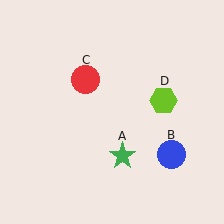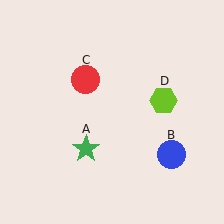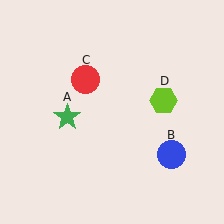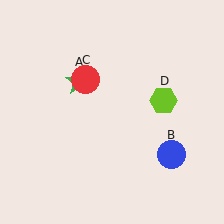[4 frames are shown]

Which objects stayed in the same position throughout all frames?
Blue circle (object B) and red circle (object C) and lime hexagon (object D) remained stationary.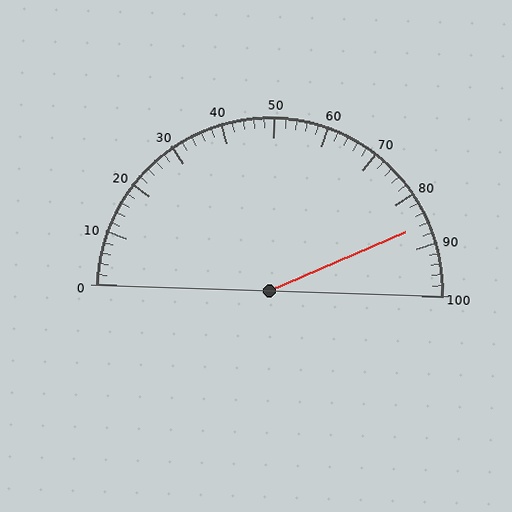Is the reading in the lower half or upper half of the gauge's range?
The reading is in the upper half of the range (0 to 100).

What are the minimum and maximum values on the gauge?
The gauge ranges from 0 to 100.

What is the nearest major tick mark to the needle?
The nearest major tick mark is 90.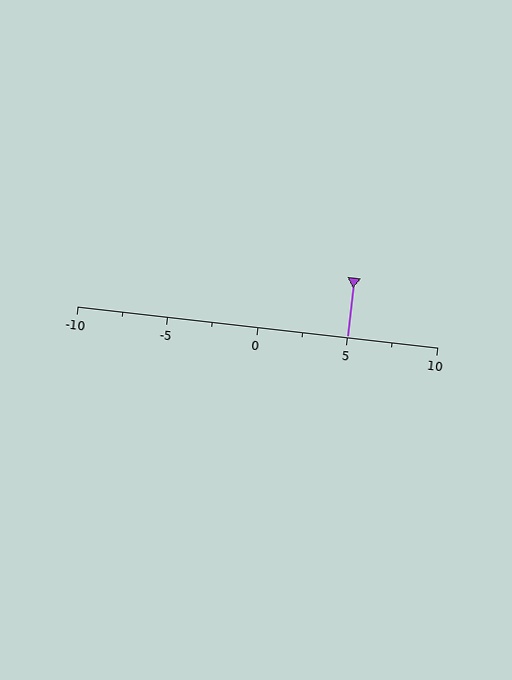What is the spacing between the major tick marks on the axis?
The major ticks are spaced 5 apart.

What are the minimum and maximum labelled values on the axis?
The axis runs from -10 to 10.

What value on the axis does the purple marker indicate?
The marker indicates approximately 5.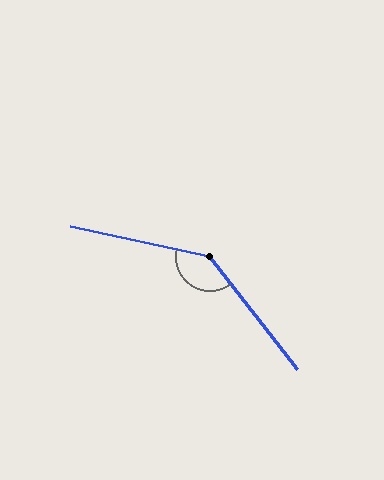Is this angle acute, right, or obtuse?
It is obtuse.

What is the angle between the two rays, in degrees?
Approximately 140 degrees.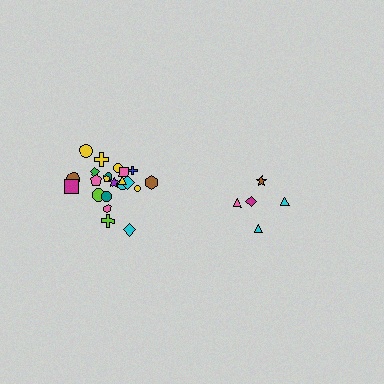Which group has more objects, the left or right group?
The left group.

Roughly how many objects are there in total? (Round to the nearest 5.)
Roughly 25 objects in total.